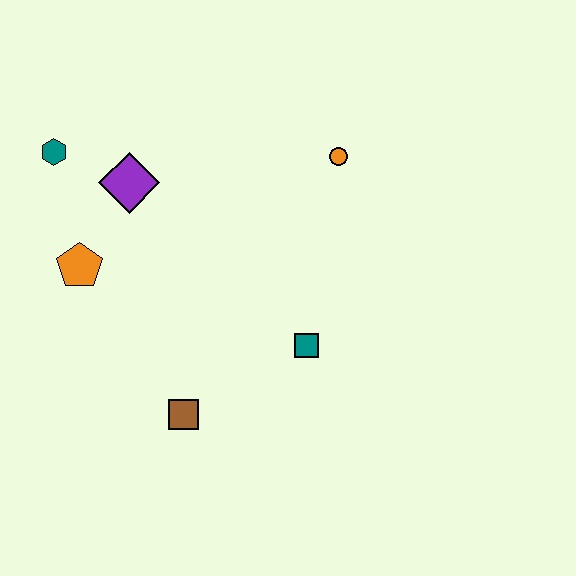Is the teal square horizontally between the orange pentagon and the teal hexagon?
No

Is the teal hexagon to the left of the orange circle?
Yes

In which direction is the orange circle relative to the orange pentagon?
The orange circle is to the right of the orange pentagon.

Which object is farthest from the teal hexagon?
The teal square is farthest from the teal hexagon.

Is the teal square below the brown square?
No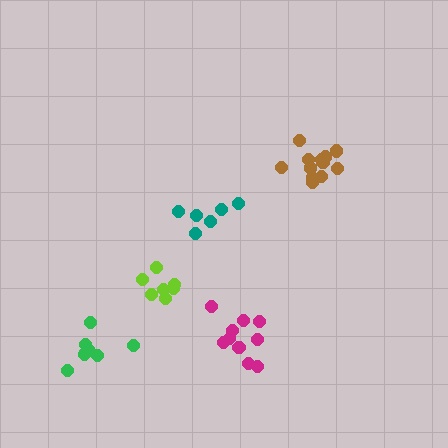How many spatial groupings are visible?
There are 5 spatial groupings.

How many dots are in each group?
Group 1: 8 dots, Group 2: 6 dots, Group 3: 10 dots, Group 4: 12 dots, Group 5: 7 dots (43 total).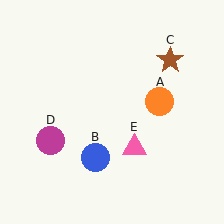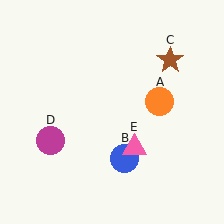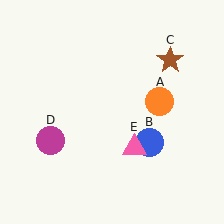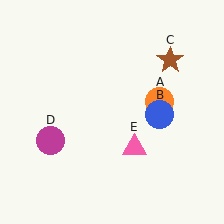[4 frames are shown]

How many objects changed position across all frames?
1 object changed position: blue circle (object B).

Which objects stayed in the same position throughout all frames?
Orange circle (object A) and brown star (object C) and magenta circle (object D) and pink triangle (object E) remained stationary.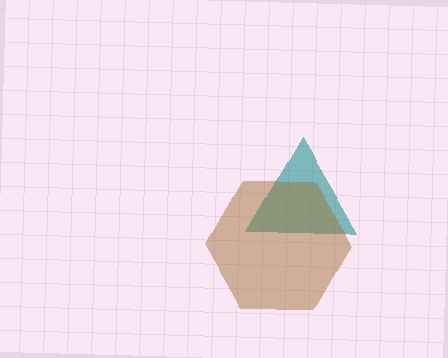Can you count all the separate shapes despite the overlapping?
Yes, there are 2 separate shapes.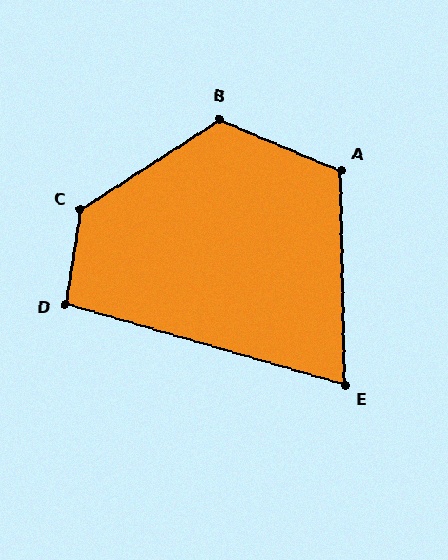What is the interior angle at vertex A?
Approximately 114 degrees (obtuse).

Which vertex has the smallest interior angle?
E, at approximately 73 degrees.